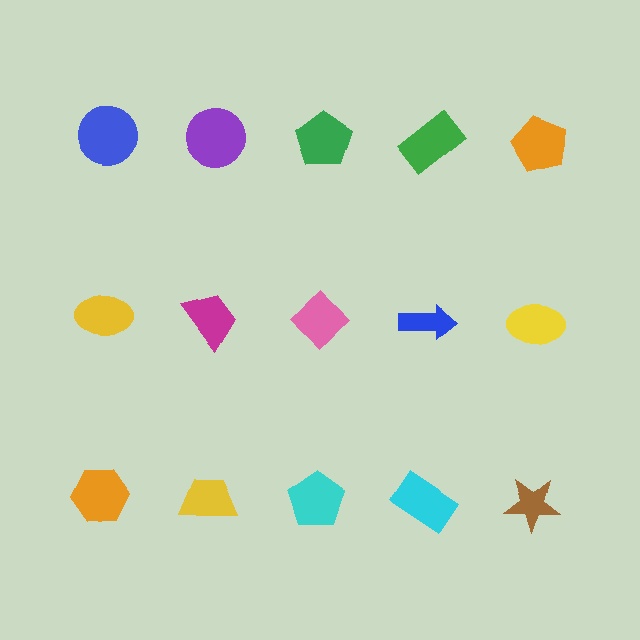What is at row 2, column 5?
A yellow ellipse.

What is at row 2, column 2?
A magenta trapezoid.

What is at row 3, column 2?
A yellow trapezoid.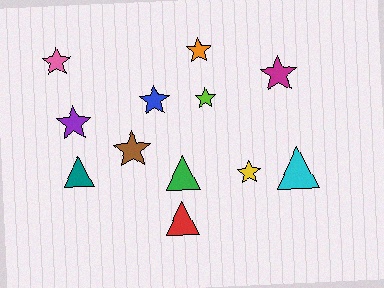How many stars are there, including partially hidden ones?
There are 8 stars.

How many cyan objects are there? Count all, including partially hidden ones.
There is 1 cyan object.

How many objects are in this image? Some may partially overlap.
There are 12 objects.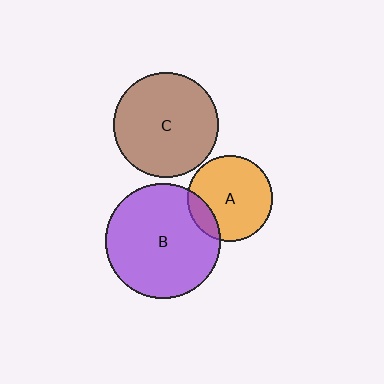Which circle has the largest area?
Circle B (purple).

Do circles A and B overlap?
Yes.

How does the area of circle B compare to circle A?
Approximately 1.8 times.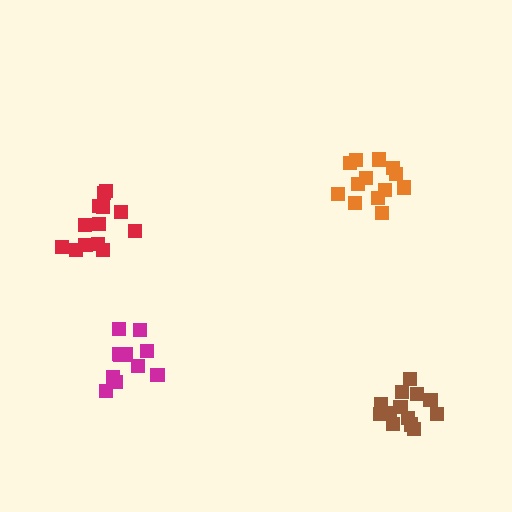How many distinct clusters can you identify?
There are 4 distinct clusters.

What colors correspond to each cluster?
The clusters are colored: orange, magenta, red, brown.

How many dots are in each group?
Group 1: 13 dots, Group 2: 11 dots, Group 3: 13 dots, Group 4: 13 dots (50 total).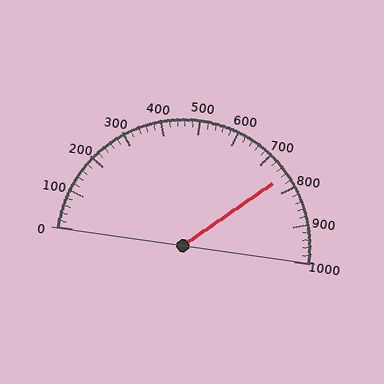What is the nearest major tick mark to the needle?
The nearest major tick mark is 800.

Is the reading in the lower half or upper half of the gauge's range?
The reading is in the upper half of the range (0 to 1000).